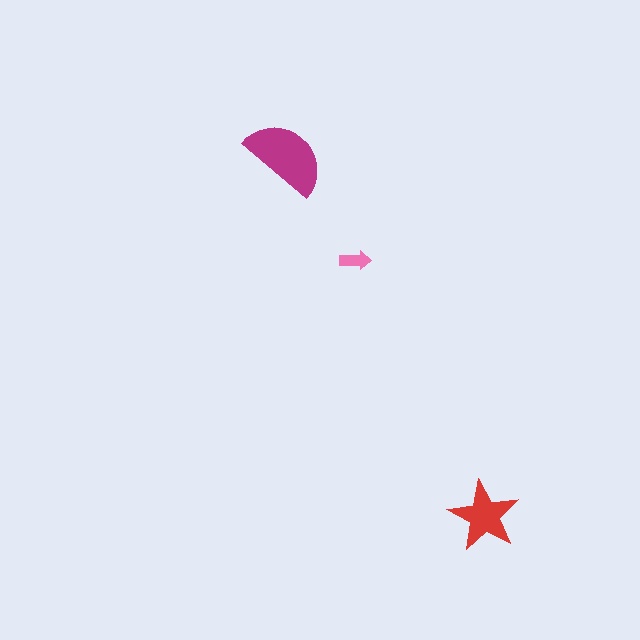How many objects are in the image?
There are 3 objects in the image.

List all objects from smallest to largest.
The pink arrow, the red star, the magenta semicircle.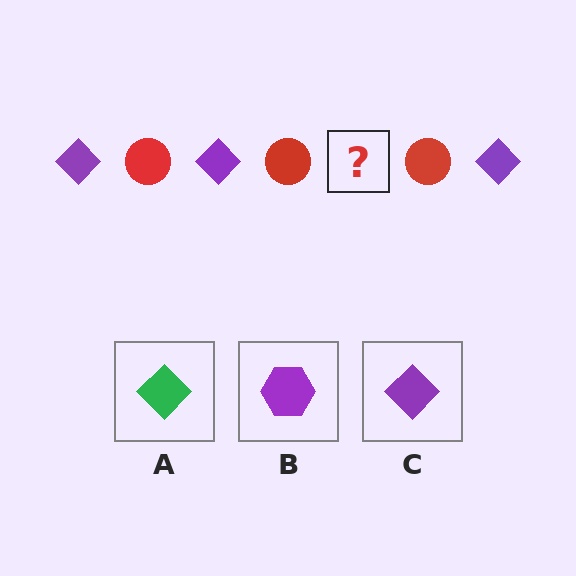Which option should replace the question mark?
Option C.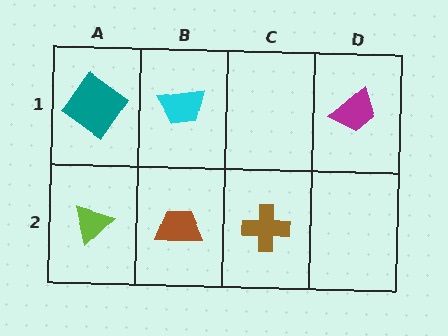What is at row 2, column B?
A brown trapezoid.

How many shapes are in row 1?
3 shapes.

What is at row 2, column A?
A lime triangle.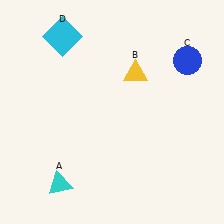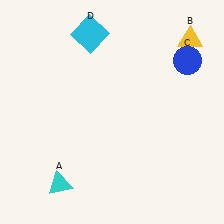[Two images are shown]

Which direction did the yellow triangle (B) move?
The yellow triangle (B) moved right.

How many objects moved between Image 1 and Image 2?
2 objects moved between the two images.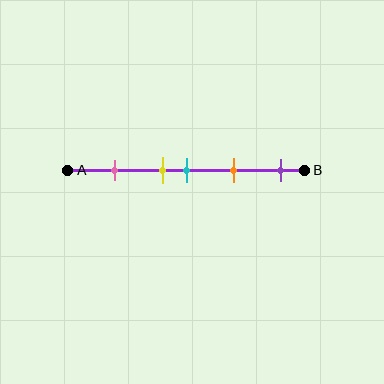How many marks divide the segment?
There are 5 marks dividing the segment.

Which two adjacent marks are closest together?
The yellow and cyan marks are the closest adjacent pair.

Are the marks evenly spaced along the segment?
No, the marks are not evenly spaced.